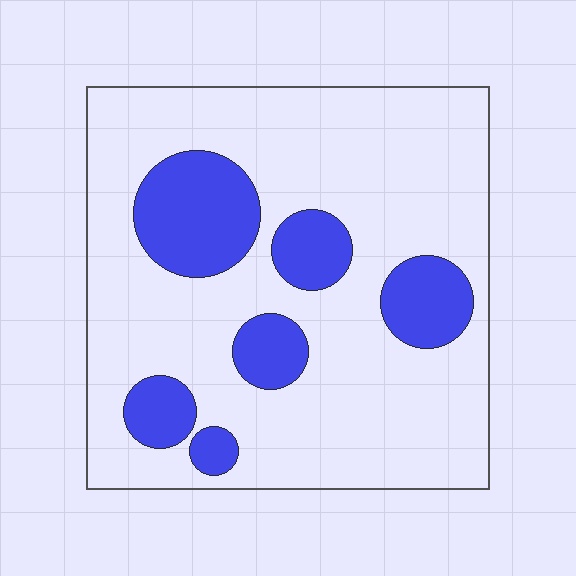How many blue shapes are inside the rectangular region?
6.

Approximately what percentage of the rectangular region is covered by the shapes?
Approximately 20%.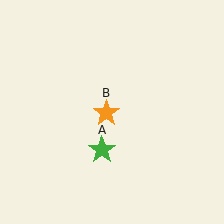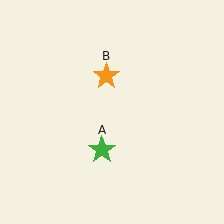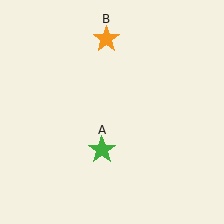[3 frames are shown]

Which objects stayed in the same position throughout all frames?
Green star (object A) remained stationary.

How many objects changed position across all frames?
1 object changed position: orange star (object B).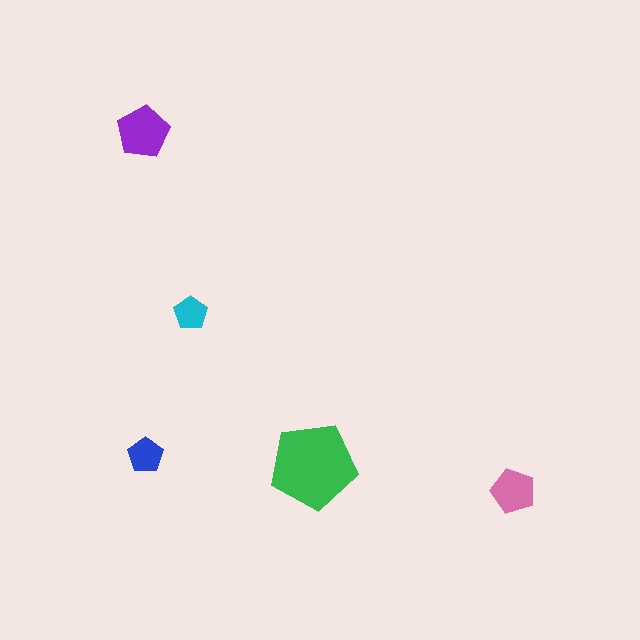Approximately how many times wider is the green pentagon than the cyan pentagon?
About 2.5 times wider.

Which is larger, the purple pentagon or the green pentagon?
The green one.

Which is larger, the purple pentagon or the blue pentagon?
The purple one.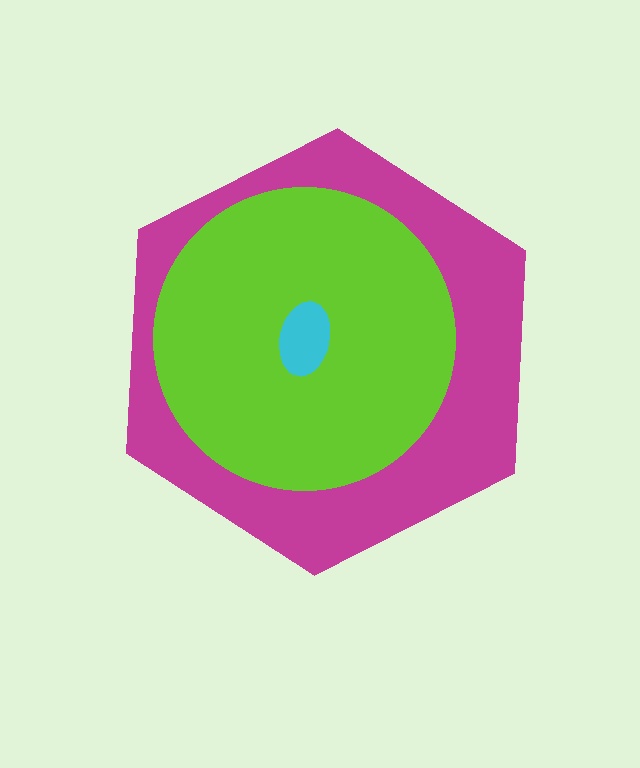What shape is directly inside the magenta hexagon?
The lime circle.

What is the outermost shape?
The magenta hexagon.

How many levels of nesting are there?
3.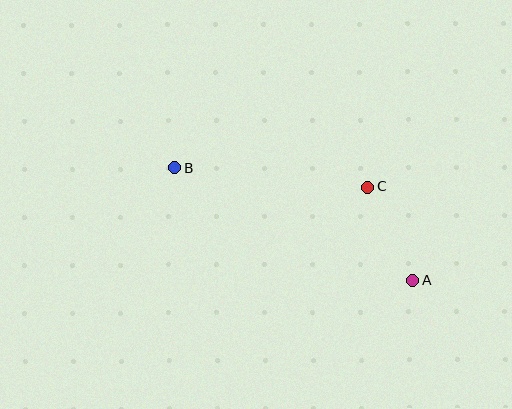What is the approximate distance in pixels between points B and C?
The distance between B and C is approximately 194 pixels.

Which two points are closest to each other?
Points A and C are closest to each other.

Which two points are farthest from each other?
Points A and B are farthest from each other.